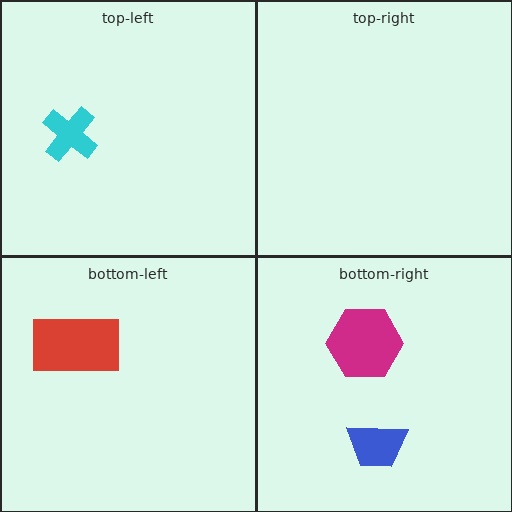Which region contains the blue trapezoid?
The bottom-right region.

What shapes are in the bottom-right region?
The magenta hexagon, the blue trapezoid.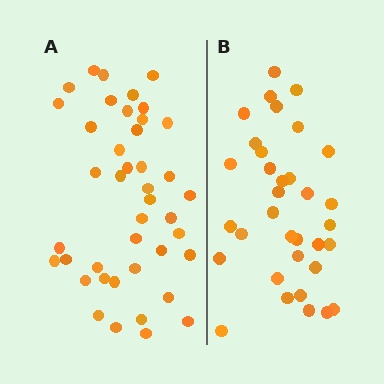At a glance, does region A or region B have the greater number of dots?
Region A (the left region) has more dots.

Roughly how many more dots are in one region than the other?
Region A has roughly 8 or so more dots than region B.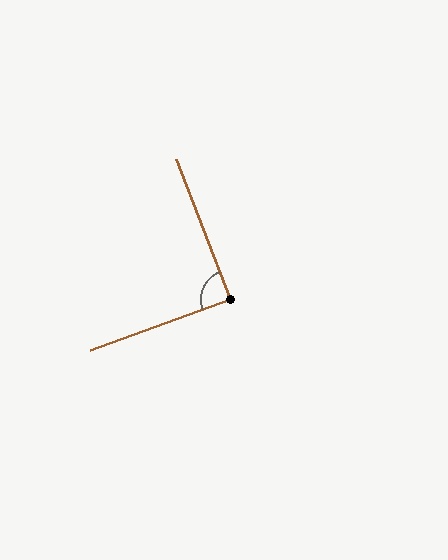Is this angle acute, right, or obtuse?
It is approximately a right angle.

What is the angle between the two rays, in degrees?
Approximately 89 degrees.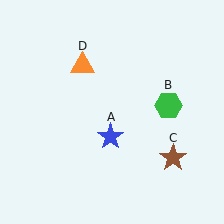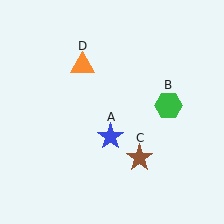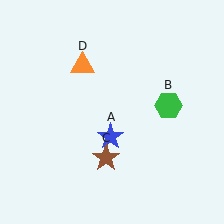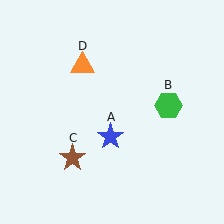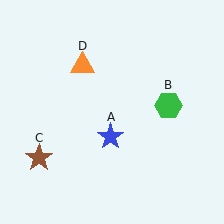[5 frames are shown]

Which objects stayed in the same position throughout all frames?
Blue star (object A) and green hexagon (object B) and orange triangle (object D) remained stationary.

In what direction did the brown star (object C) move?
The brown star (object C) moved left.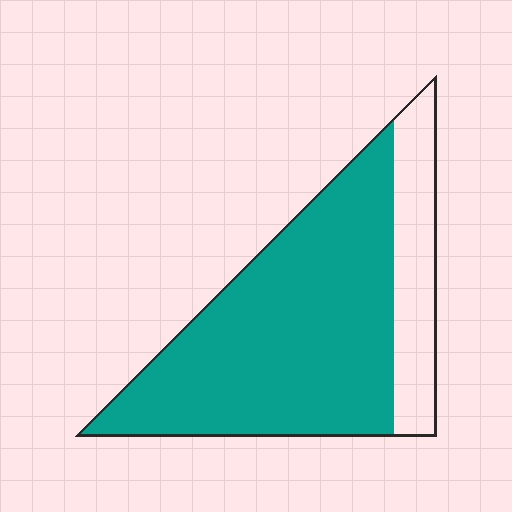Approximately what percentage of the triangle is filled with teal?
Approximately 80%.